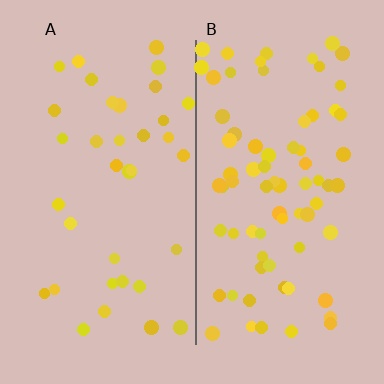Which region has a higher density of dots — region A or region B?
B (the right).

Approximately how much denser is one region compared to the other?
Approximately 2.1× — region B over region A.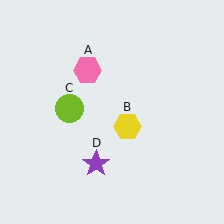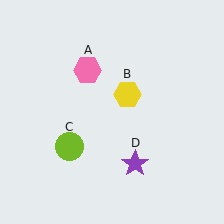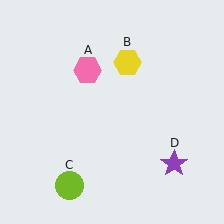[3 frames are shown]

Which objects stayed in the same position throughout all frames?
Pink hexagon (object A) remained stationary.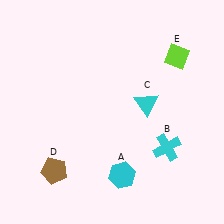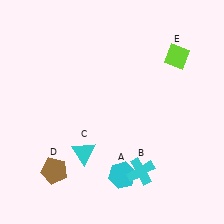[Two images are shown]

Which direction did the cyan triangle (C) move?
The cyan triangle (C) moved left.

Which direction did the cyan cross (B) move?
The cyan cross (B) moved left.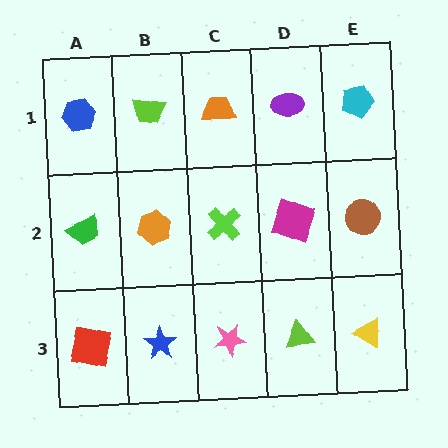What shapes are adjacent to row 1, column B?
An orange hexagon (row 2, column B), a blue hexagon (row 1, column A), an orange trapezoid (row 1, column C).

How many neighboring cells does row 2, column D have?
4.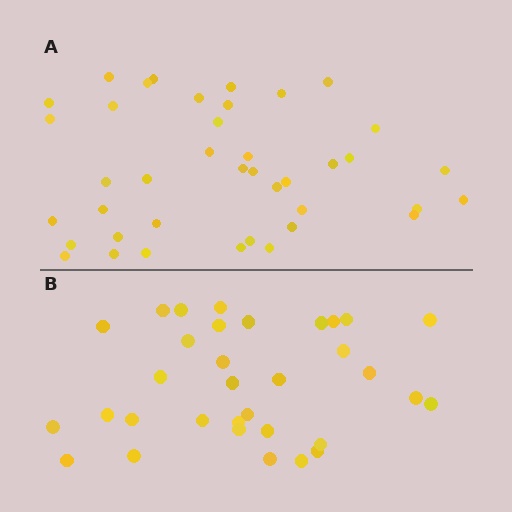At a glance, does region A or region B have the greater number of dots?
Region A (the top region) has more dots.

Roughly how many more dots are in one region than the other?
Region A has roughly 8 or so more dots than region B.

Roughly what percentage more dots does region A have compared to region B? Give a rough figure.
About 20% more.